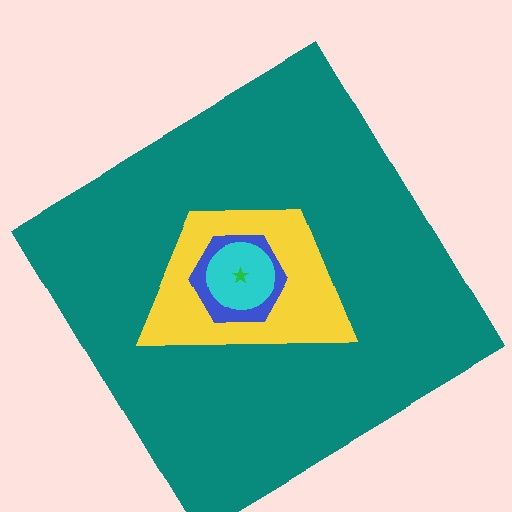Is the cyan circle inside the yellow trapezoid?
Yes.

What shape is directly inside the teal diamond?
The yellow trapezoid.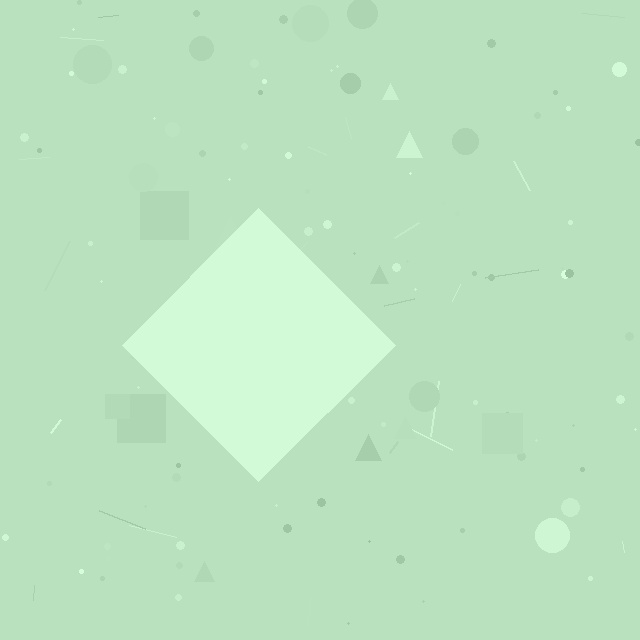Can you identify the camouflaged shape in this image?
The camouflaged shape is a diamond.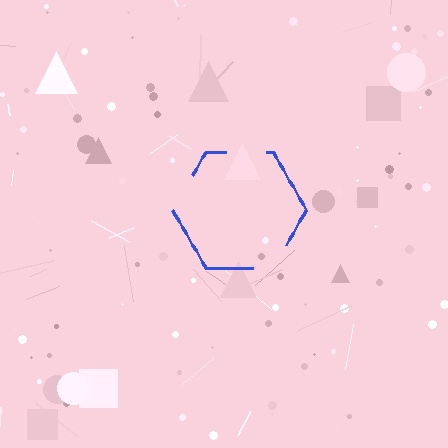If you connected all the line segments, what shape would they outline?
They would outline a hexagon.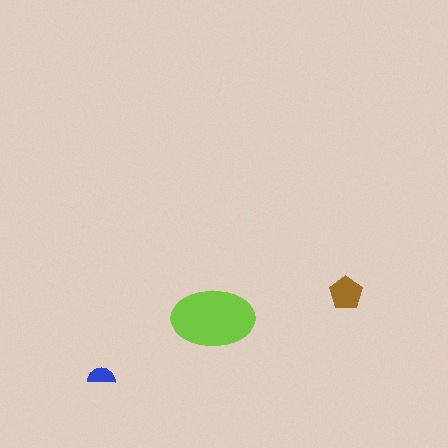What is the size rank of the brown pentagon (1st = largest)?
2nd.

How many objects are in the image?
There are 3 objects in the image.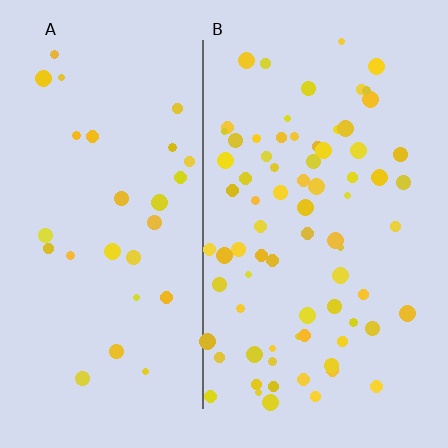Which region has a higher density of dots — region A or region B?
B (the right).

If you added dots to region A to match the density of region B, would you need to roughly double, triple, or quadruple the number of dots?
Approximately triple.